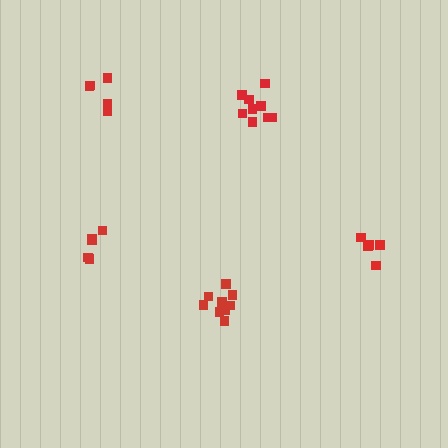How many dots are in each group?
Group 1: 11 dots, Group 2: 5 dots, Group 3: 5 dots, Group 4: 5 dots, Group 5: 9 dots (35 total).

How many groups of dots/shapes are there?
There are 5 groups.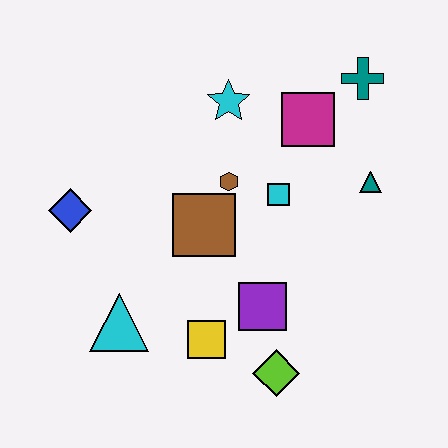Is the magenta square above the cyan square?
Yes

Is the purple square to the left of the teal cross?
Yes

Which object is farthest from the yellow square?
The teal cross is farthest from the yellow square.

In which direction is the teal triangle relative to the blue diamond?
The teal triangle is to the right of the blue diamond.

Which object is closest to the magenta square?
The teal cross is closest to the magenta square.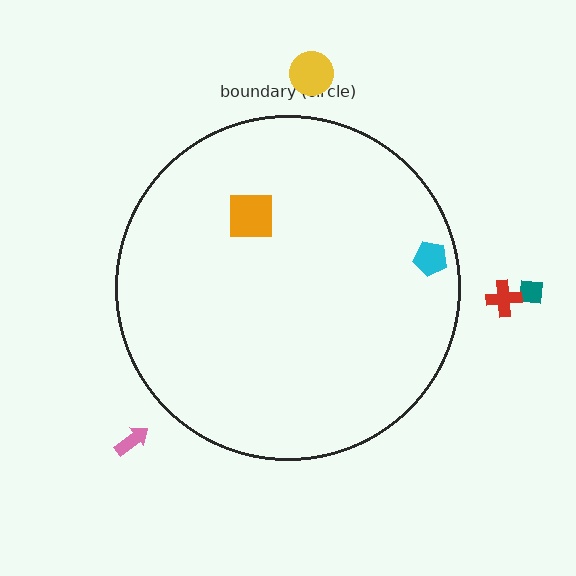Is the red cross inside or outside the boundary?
Outside.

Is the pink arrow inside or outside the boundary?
Outside.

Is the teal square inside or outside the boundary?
Outside.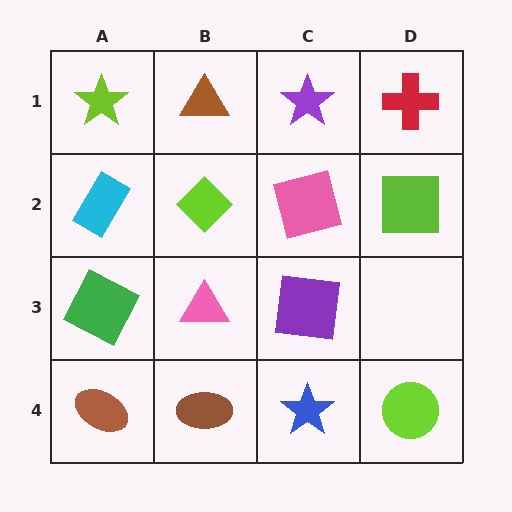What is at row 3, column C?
A purple square.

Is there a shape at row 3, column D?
No, that cell is empty.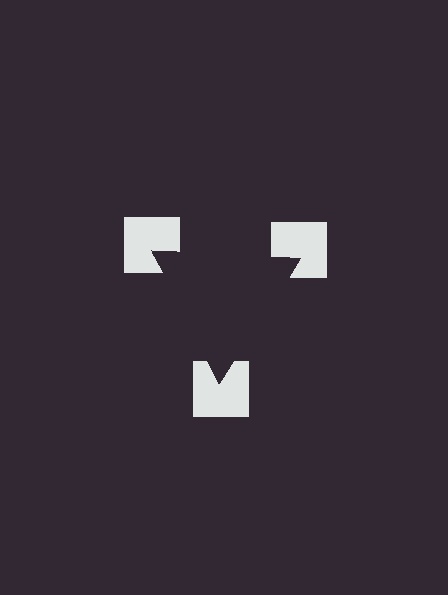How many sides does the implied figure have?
3 sides.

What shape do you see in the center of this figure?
An illusory triangle — its edges are inferred from the aligned wedge cuts in the notched squares, not physically drawn.